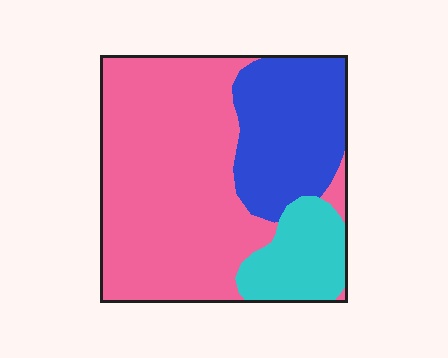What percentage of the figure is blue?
Blue takes up about one quarter (1/4) of the figure.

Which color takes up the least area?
Cyan, at roughly 15%.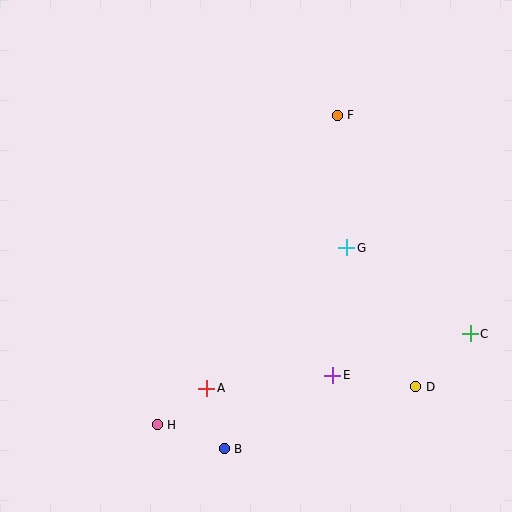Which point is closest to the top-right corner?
Point F is closest to the top-right corner.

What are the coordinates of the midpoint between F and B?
The midpoint between F and B is at (281, 282).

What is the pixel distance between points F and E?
The distance between F and E is 260 pixels.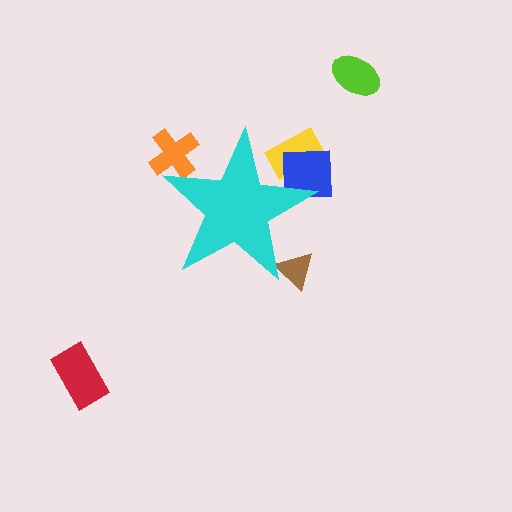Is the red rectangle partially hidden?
No, the red rectangle is fully visible.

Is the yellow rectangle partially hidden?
Yes, the yellow rectangle is partially hidden behind the cyan star.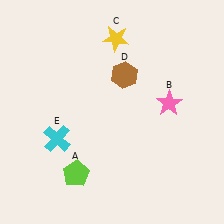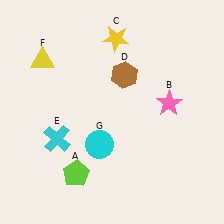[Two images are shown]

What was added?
A yellow triangle (F), a cyan circle (G) were added in Image 2.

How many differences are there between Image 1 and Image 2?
There are 2 differences between the two images.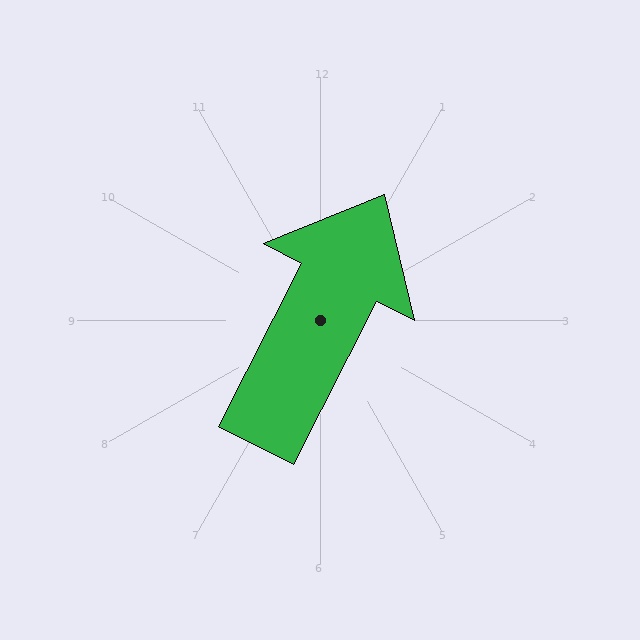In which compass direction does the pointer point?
Northeast.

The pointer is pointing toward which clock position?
Roughly 1 o'clock.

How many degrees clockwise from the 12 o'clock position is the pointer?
Approximately 27 degrees.